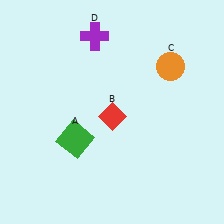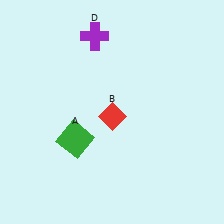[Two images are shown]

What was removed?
The orange circle (C) was removed in Image 2.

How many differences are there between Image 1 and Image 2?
There is 1 difference between the two images.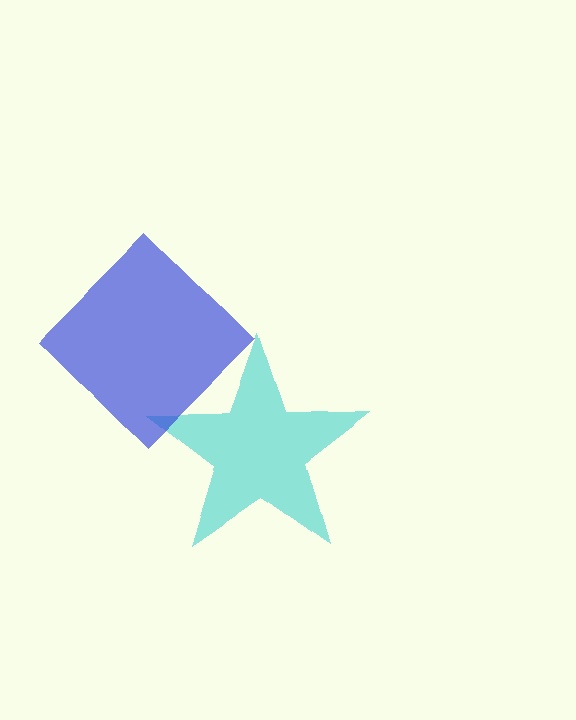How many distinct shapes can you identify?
There are 2 distinct shapes: a cyan star, a blue diamond.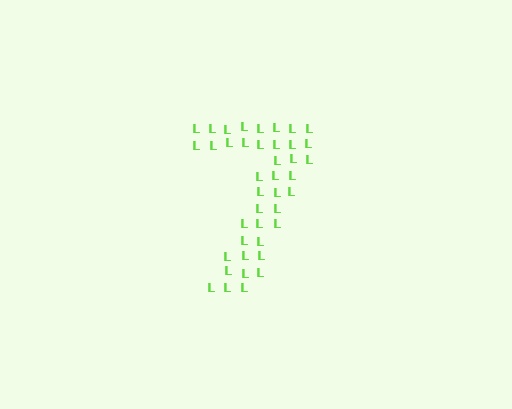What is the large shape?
The large shape is the digit 7.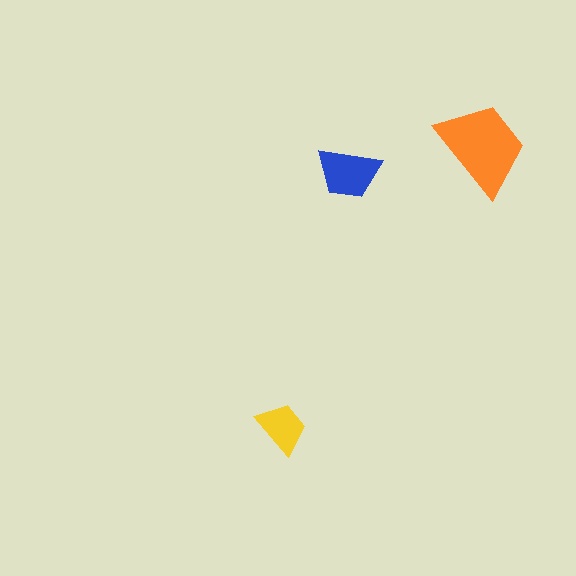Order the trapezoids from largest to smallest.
the orange one, the blue one, the yellow one.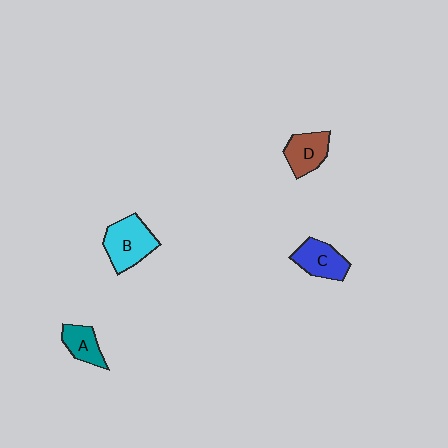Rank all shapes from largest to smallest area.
From largest to smallest: B (cyan), C (blue), D (brown), A (teal).